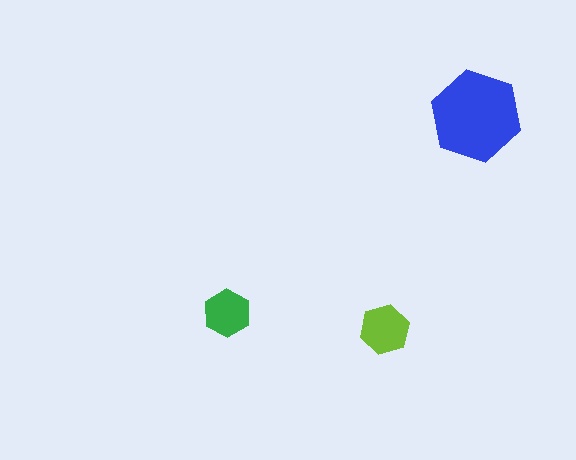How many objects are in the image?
There are 3 objects in the image.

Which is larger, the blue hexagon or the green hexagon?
The blue one.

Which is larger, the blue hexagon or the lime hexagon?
The blue one.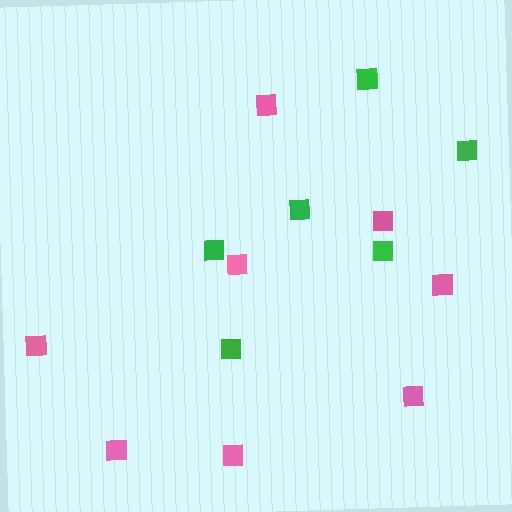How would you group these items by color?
There are 2 groups: one group of pink squares (8) and one group of green squares (6).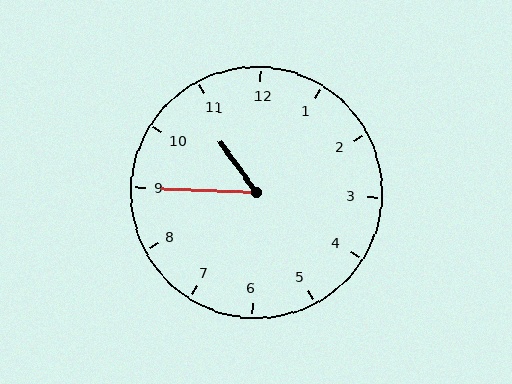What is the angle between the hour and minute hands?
Approximately 52 degrees.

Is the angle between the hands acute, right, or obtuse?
It is acute.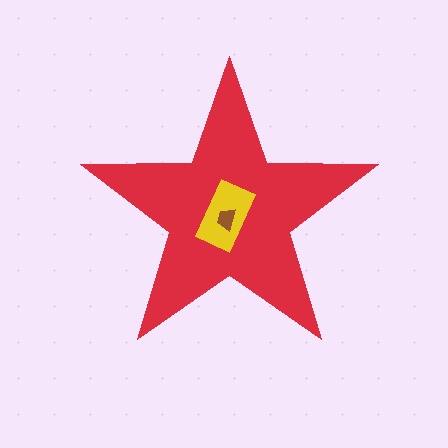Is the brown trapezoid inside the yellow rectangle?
Yes.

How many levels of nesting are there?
3.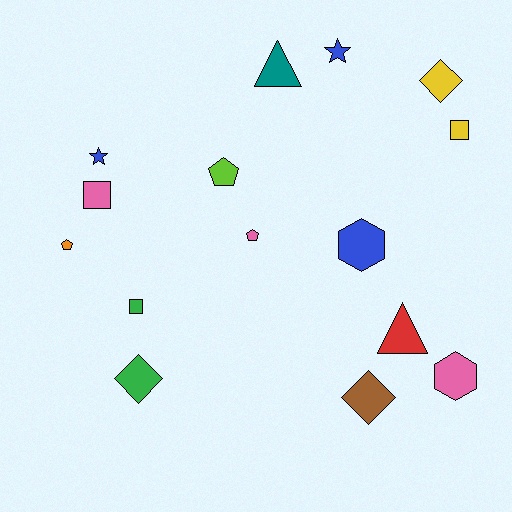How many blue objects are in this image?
There are 3 blue objects.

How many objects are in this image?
There are 15 objects.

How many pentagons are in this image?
There are 3 pentagons.